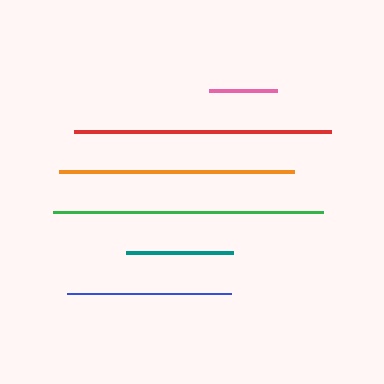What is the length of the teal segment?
The teal segment is approximately 107 pixels long.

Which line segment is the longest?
The green line is the longest at approximately 270 pixels.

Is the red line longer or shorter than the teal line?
The red line is longer than the teal line.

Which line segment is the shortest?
The pink line is the shortest at approximately 67 pixels.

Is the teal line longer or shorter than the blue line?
The blue line is longer than the teal line.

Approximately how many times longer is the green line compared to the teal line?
The green line is approximately 2.5 times the length of the teal line.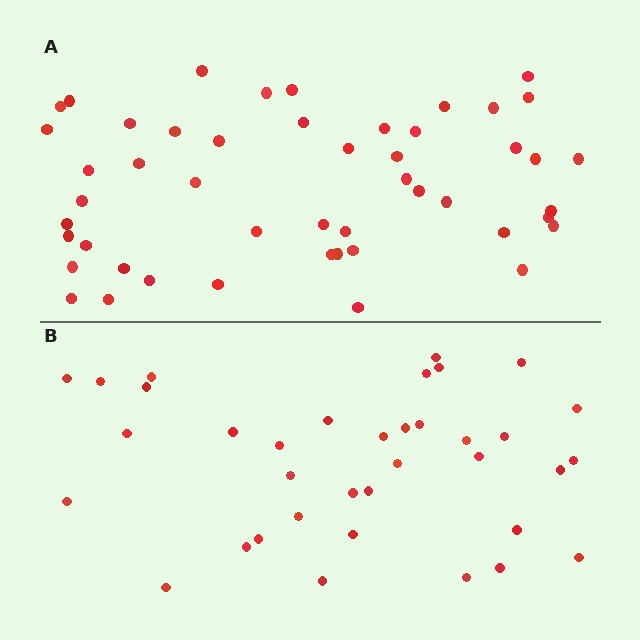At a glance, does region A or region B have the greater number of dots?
Region A (the top region) has more dots.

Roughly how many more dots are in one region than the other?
Region A has approximately 15 more dots than region B.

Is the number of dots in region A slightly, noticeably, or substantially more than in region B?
Region A has noticeably more, but not dramatically so. The ratio is roughly 1.4 to 1.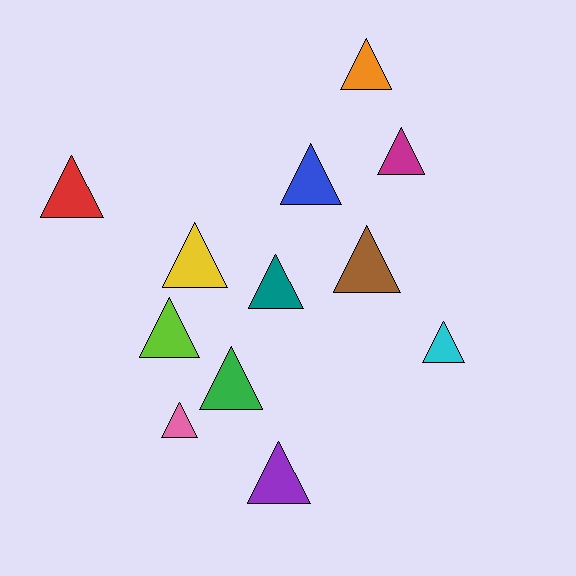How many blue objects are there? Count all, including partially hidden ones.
There is 1 blue object.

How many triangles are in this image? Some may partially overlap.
There are 12 triangles.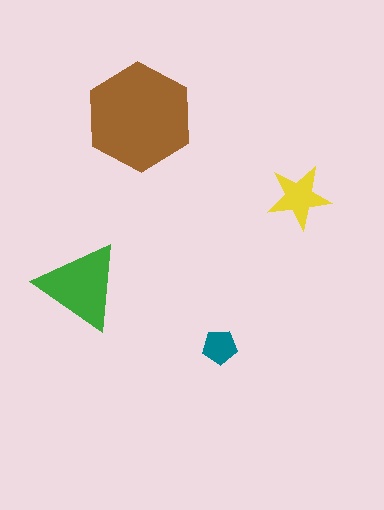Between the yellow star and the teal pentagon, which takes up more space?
The yellow star.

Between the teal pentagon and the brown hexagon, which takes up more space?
The brown hexagon.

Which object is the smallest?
The teal pentagon.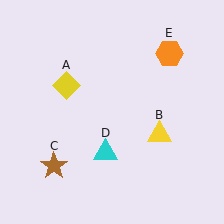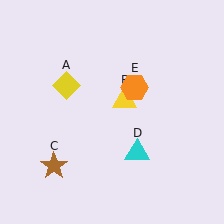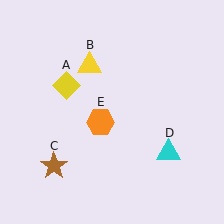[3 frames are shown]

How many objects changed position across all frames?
3 objects changed position: yellow triangle (object B), cyan triangle (object D), orange hexagon (object E).